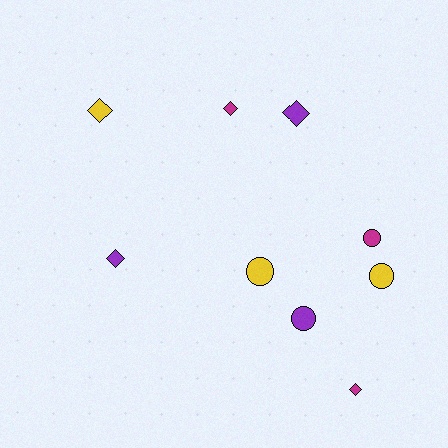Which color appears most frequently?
Purple, with 3 objects.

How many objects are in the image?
There are 9 objects.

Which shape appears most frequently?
Diamond, with 5 objects.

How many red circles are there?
There are no red circles.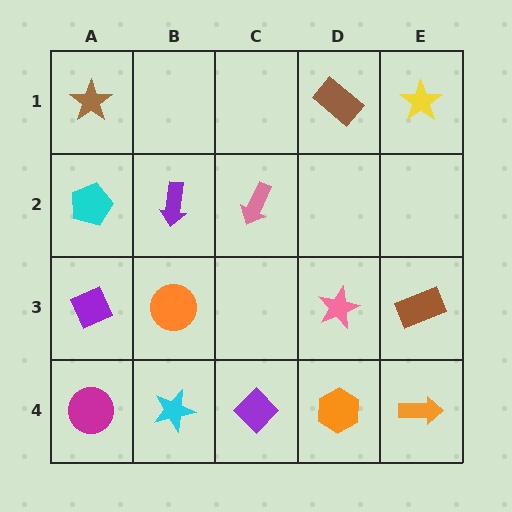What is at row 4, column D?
An orange hexagon.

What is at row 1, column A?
A brown star.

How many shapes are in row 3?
4 shapes.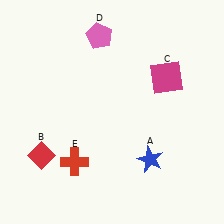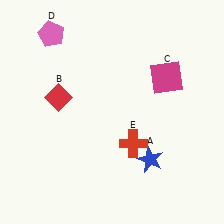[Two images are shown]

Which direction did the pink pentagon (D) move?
The pink pentagon (D) moved left.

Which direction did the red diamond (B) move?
The red diamond (B) moved up.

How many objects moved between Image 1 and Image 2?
3 objects moved between the two images.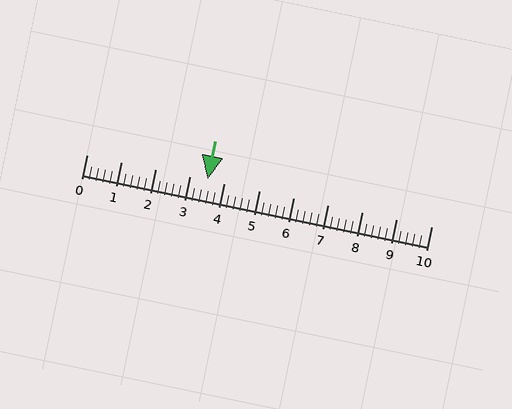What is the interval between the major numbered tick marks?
The major tick marks are spaced 1 units apart.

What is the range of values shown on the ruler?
The ruler shows values from 0 to 10.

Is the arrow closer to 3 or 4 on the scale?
The arrow is closer to 4.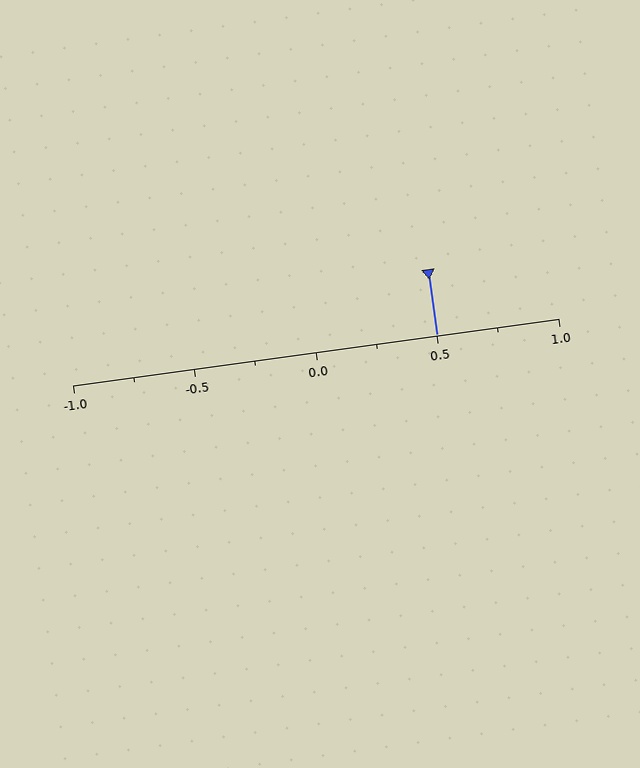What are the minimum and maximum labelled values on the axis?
The axis runs from -1.0 to 1.0.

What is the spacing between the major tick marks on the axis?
The major ticks are spaced 0.5 apart.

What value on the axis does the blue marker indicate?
The marker indicates approximately 0.5.